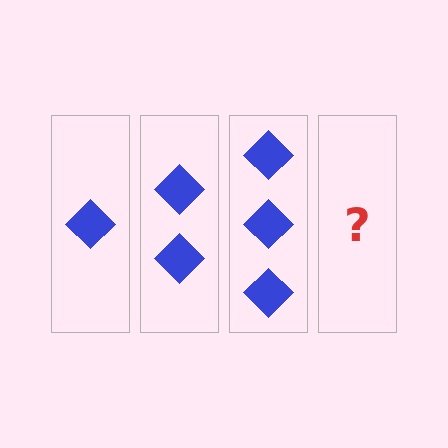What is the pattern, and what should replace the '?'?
The pattern is that each step adds one more diamond. The '?' should be 4 diamonds.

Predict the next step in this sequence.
The next step is 4 diamonds.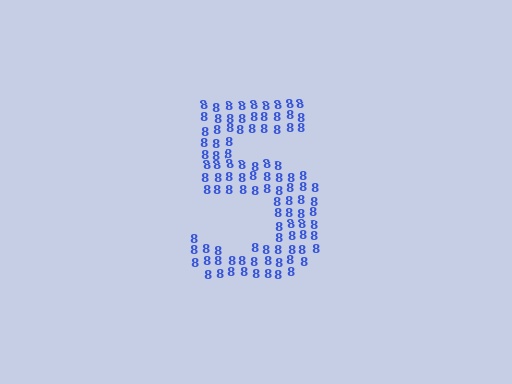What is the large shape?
The large shape is the digit 5.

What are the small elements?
The small elements are digit 8's.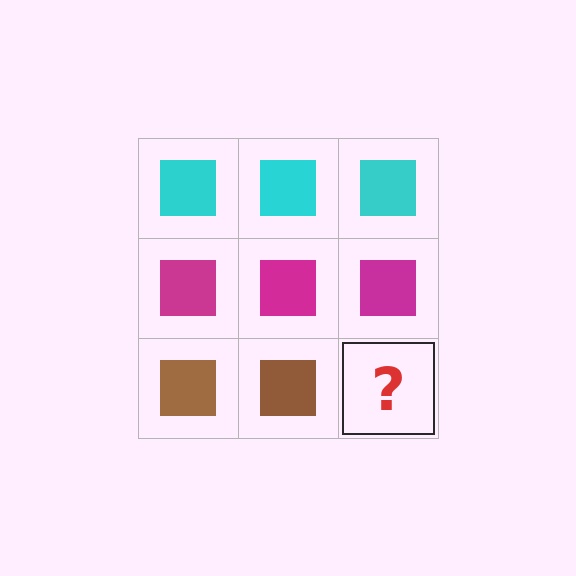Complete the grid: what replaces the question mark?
The question mark should be replaced with a brown square.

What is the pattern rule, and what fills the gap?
The rule is that each row has a consistent color. The gap should be filled with a brown square.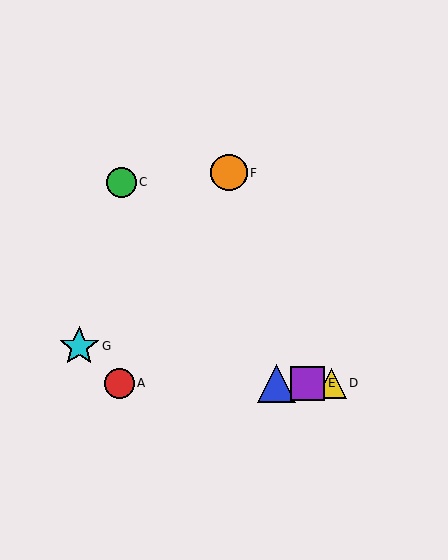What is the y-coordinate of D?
Object D is at y≈383.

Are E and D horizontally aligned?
Yes, both are at y≈383.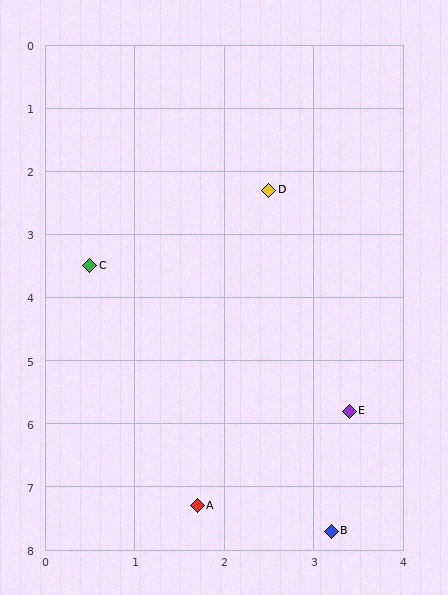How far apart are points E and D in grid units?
Points E and D are about 3.6 grid units apart.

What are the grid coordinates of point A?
Point A is at approximately (1.7, 7.3).